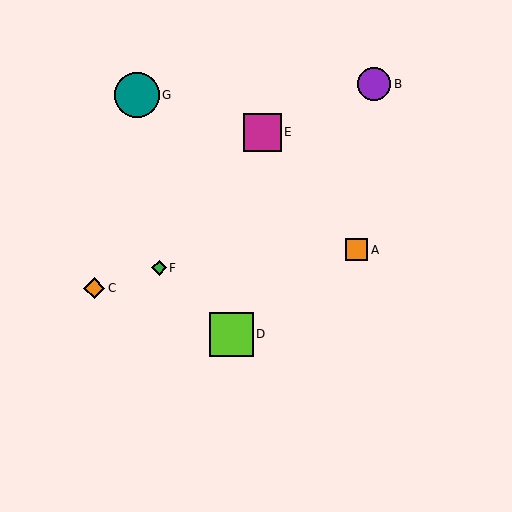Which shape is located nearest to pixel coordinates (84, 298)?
The orange diamond (labeled C) at (94, 288) is nearest to that location.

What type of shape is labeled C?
Shape C is an orange diamond.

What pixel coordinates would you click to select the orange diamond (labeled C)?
Click at (94, 288) to select the orange diamond C.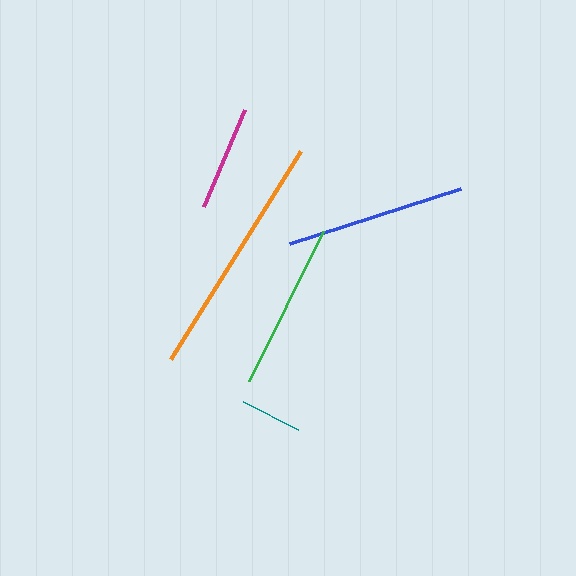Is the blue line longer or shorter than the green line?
The blue line is longer than the green line.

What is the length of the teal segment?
The teal segment is approximately 62 pixels long.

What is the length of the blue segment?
The blue segment is approximately 180 pixels long.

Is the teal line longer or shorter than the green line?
The green line is longer than the teal line.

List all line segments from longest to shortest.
From longest to shortest: orange, blue, green, magenta, teal.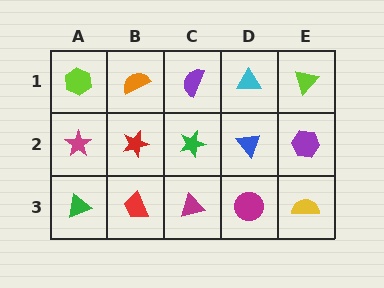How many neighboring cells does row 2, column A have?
3.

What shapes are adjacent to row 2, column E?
A lime triangle (row 1, column E), a yellow semicircle (row 3, column E), a blue triangle (row 2, column D).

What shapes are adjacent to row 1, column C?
A green star (row 2, column C), an orange semicircle (row 1, column B), a cyan triangle (row 1, column D).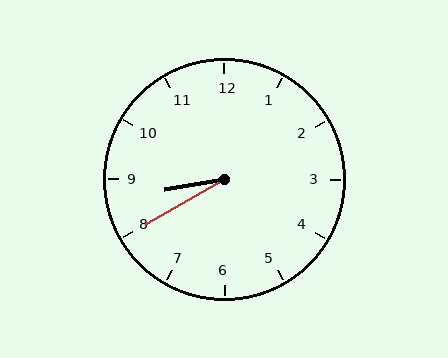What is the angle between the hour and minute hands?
Approximately 20 degrees.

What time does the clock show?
8:40.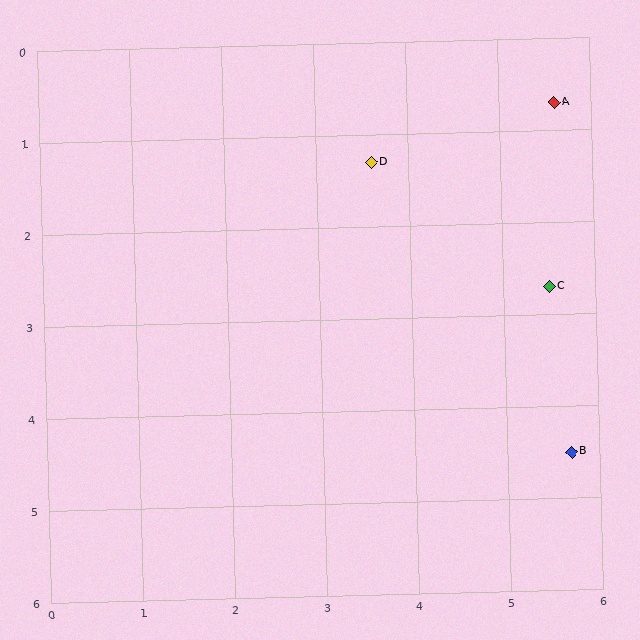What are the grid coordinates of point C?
Point C is at approximately (5.5, 2.7).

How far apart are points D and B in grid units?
Points D and B are about 3.8 grid units apart.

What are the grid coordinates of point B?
Point B is at approximately (5.7, 4.5).